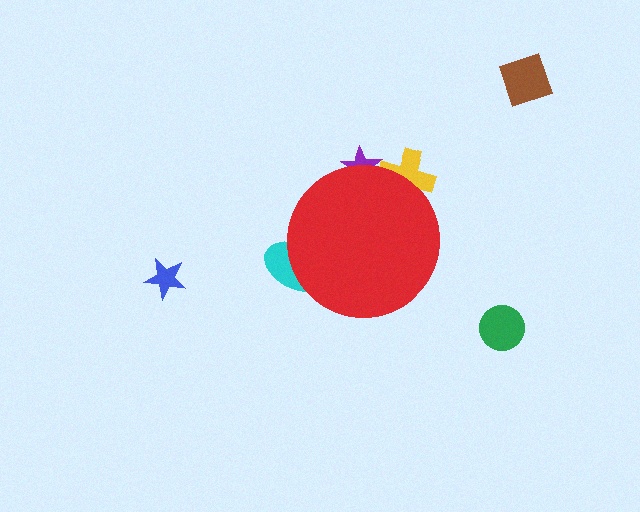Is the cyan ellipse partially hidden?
Yes, the cyan ellipse is partially hidden behind the red circle.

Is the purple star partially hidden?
Yes, the purple star is partially hidden behind the red circle.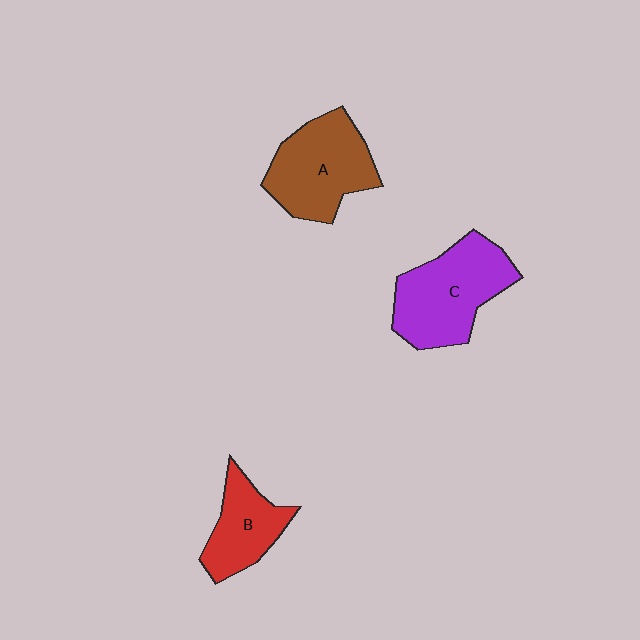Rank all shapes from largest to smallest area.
From largest to smallest: C (purple), A (brown), B (red).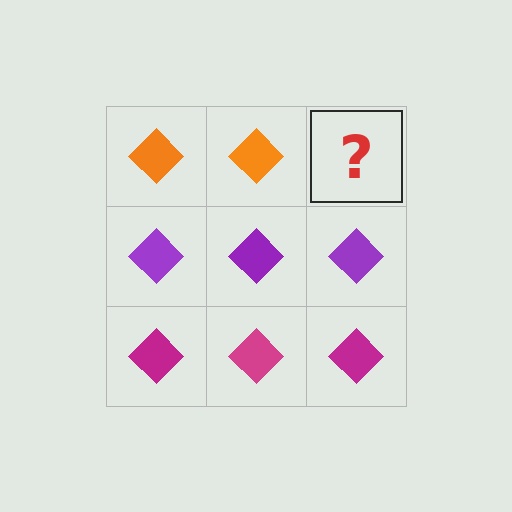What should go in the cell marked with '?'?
The missing cell should contain an orange diamond.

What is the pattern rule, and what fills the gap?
The rule is that each row has a consistent color. The gap should be filled with an orange diamond.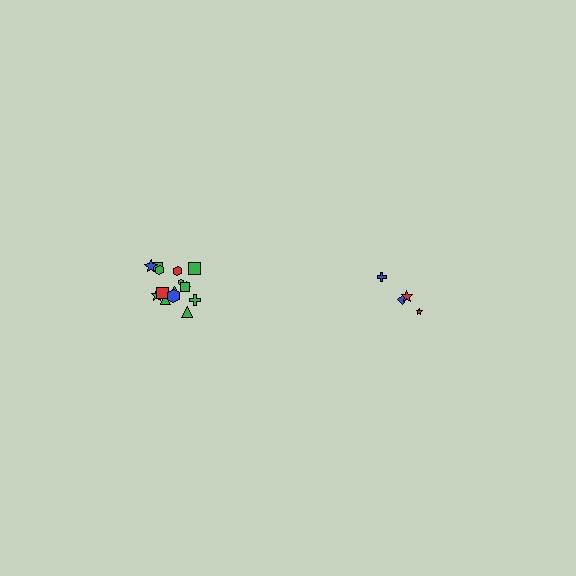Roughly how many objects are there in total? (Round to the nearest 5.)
Roughly 20 objects in total.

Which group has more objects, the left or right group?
The left group.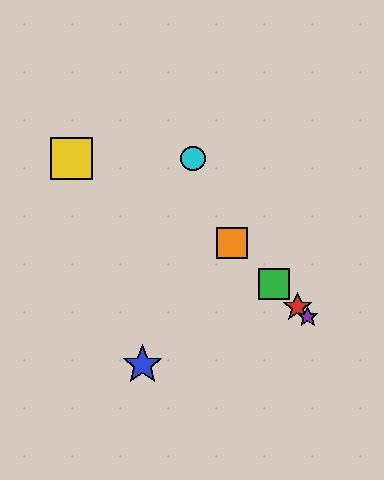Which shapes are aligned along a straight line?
The red star, the green square, the purple star, the orange square are aligned along a straight line.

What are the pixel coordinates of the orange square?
The orange square is at (232, 243).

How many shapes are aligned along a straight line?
4 shapes (the red star, the green square, the purple star, the orange square) are aligned along a straight line.